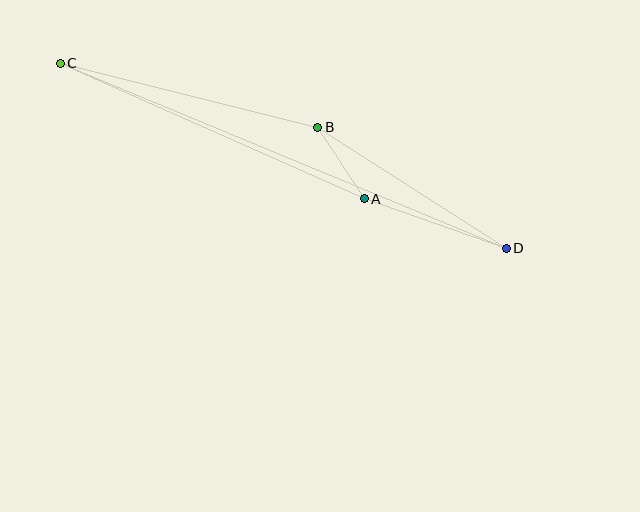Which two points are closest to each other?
Points A and B are closest to each other.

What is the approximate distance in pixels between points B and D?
The distance between B and D is approximately 224 pixels.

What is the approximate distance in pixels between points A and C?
The distance between A and C is approximately 333 pixels.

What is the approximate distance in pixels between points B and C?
The distance between B and C is approximately 265 pixels.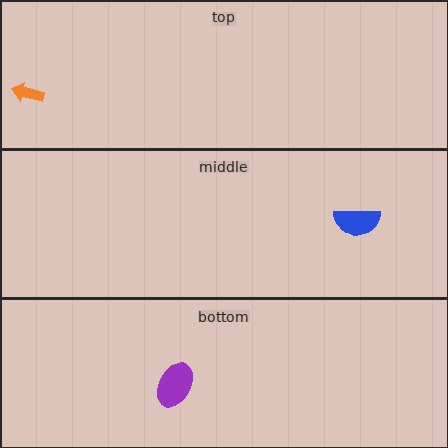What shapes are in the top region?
The orange arrow.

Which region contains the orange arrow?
The top region.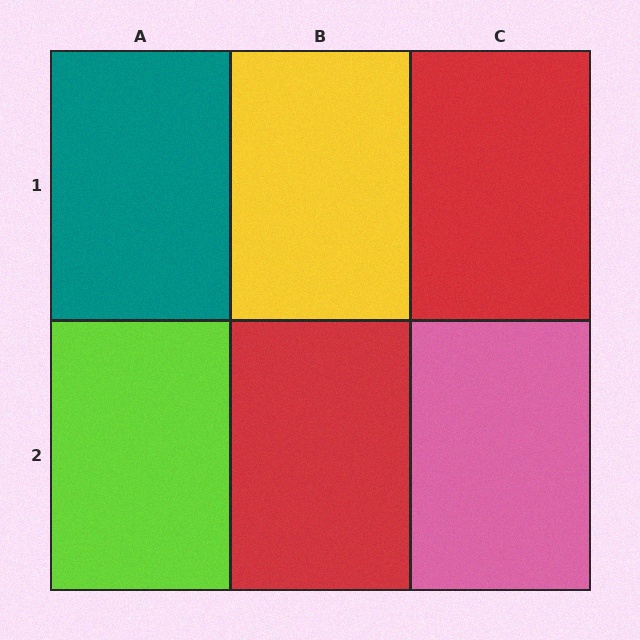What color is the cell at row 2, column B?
Red.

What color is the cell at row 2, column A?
Lime.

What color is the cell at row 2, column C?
Pink.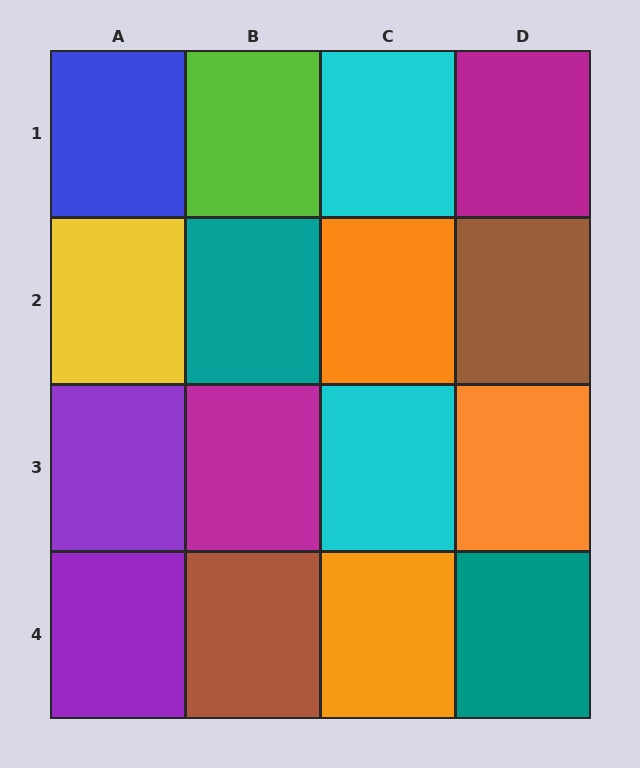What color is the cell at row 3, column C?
Cyan.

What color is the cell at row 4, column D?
Teal.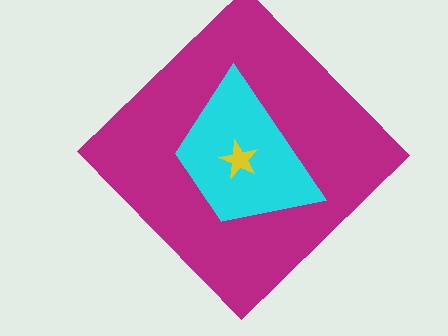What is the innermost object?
The yellow star.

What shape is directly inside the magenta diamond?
The cyan trapezoid.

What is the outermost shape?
The magenta diamond.